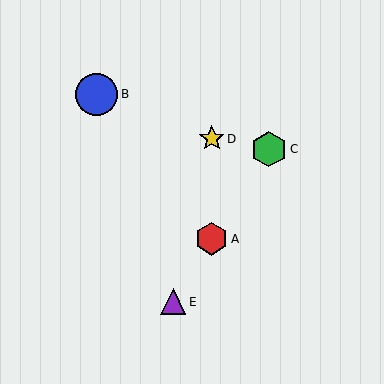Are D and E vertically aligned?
No, D is at x≈212 and E is at x≈173.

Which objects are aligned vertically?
Objects A, D are aligned vertically.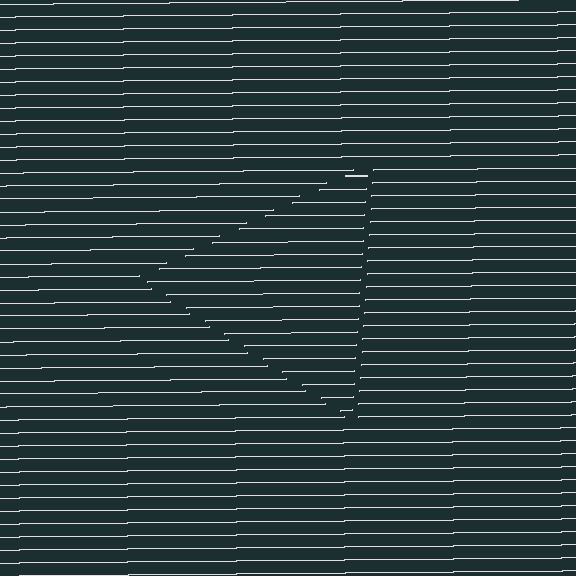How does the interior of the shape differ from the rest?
The interior of the shape contains the same grating, shifted by half a period — the contour is defined by the phase discontinuity where line-ends from the inner and outer gratings abut.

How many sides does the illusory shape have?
3 sides — the line-ends trace a triangle.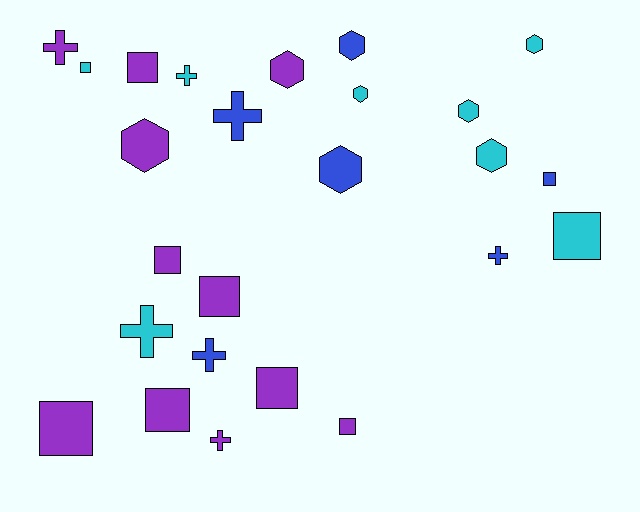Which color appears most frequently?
Purple, with 11 objects.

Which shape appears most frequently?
Square, with 10 objects.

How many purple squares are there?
There are 7 purple squares.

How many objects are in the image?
There are 25 objects.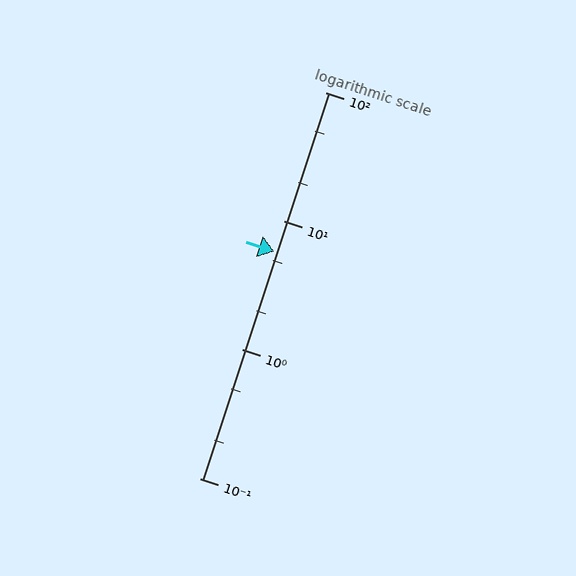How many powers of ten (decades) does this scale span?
The scale spans 3 decades, from 0.1 to 100.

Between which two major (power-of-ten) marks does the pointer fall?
The pointer is between 1 and 10.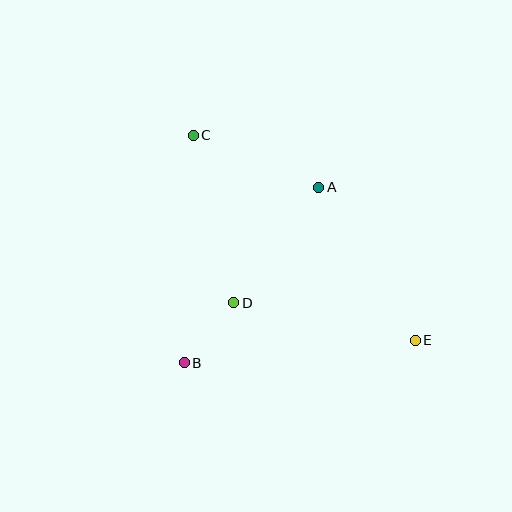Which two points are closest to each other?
Points B and D are closest to each other.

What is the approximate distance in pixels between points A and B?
The distance between A and B is approximately 221 pixels.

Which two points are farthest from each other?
Points C and E are farthest from each other.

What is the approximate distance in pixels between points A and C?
The distance between A and C is approximately 136 pixels.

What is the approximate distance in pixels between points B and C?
The distance between B and C is approximately 228 pixels.